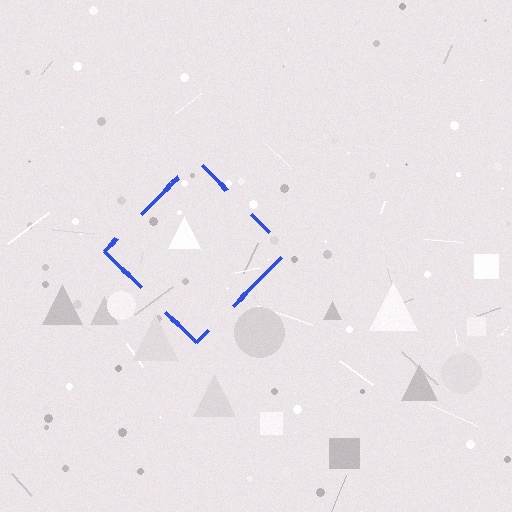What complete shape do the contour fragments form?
The contour fragments form a diamond.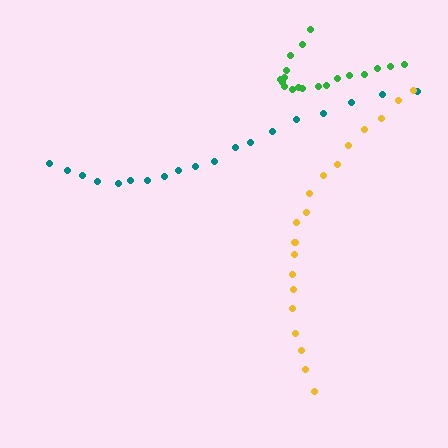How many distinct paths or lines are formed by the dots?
There are 3 distinct paths.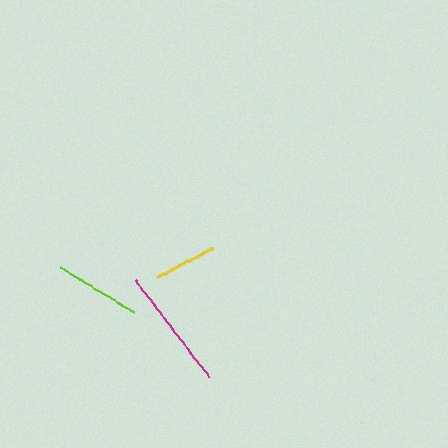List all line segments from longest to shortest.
From longest to shortest: magenta, lime, yellow.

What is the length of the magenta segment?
The magenta segment is approximately 123 pixels long.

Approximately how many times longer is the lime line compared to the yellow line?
The lime line is approximately 1.3 times the length of the yellow line.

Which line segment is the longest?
The magenta line is the longest at approximately 123 pixels.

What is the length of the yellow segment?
The yellow segment is approximately 64 pixels long.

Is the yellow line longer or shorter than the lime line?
The lime line is longer than the yellow line.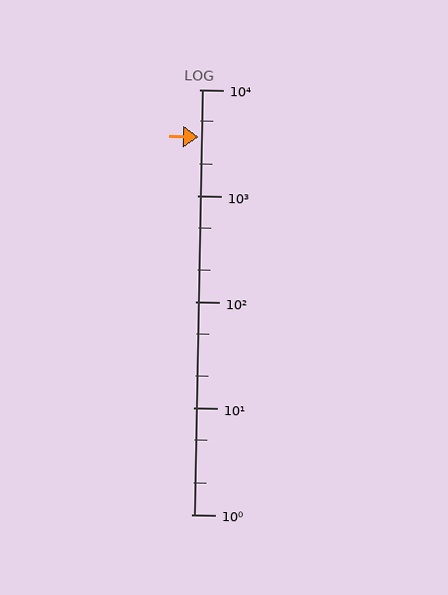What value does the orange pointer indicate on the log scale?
The pointer indicates approximately 3600.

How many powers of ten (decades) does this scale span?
The scale spans 4 decades, from 1 to 10000.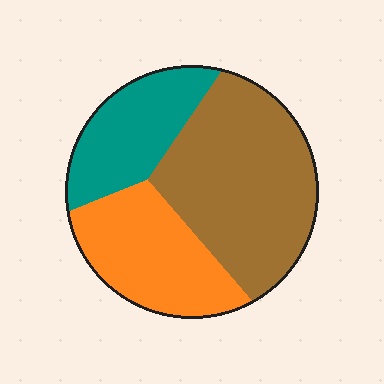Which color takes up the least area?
Teal, at roughly 25%.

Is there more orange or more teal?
Orange.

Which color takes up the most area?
Brown, at roughly 50%.